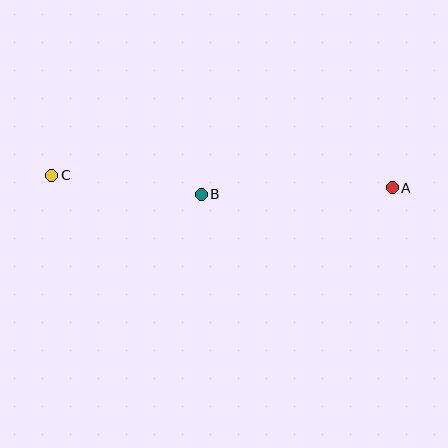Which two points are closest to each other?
Points B and C are closest to each other.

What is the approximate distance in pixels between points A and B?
The distance between A and B is approximately 191 pixels.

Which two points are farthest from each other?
Points A and C are farthest from each other.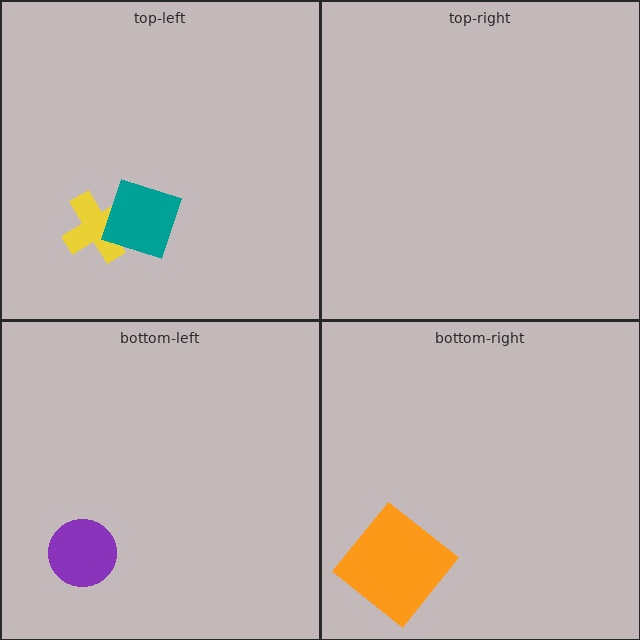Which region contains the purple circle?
The bottom-left region.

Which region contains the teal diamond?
The top-left region.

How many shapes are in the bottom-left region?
1.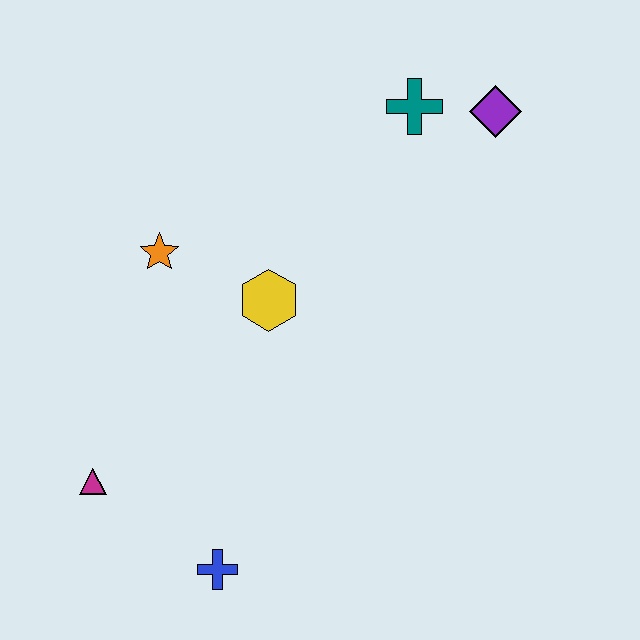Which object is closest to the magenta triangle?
The blue cross is closest to the magenta triangle.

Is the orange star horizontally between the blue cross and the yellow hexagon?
No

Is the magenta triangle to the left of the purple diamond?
Yes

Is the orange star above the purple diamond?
No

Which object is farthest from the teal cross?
The blue cross is farthest from the teal cross.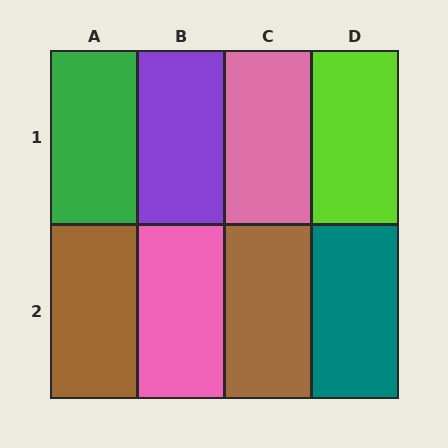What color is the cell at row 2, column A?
Brown.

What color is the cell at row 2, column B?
Pink.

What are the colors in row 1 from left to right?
Green, purple, pink, lime.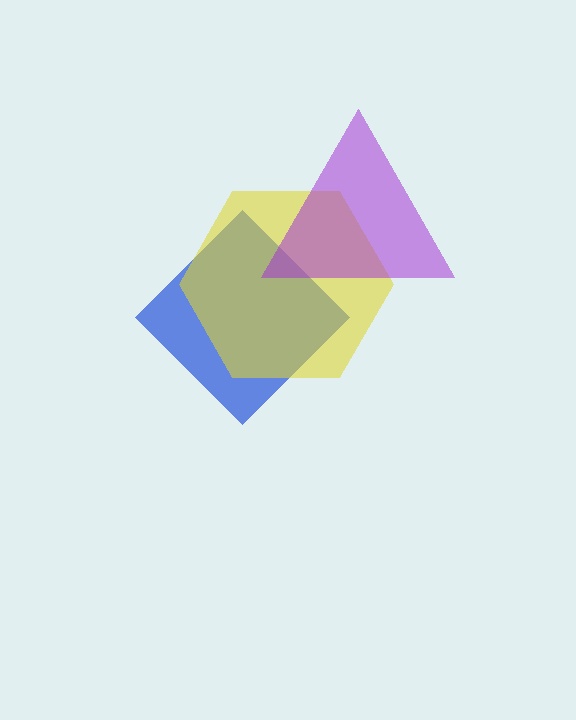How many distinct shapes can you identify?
There are 3 distinct shapes: a blue diamond, a yellow hexagon, a purple triangle.